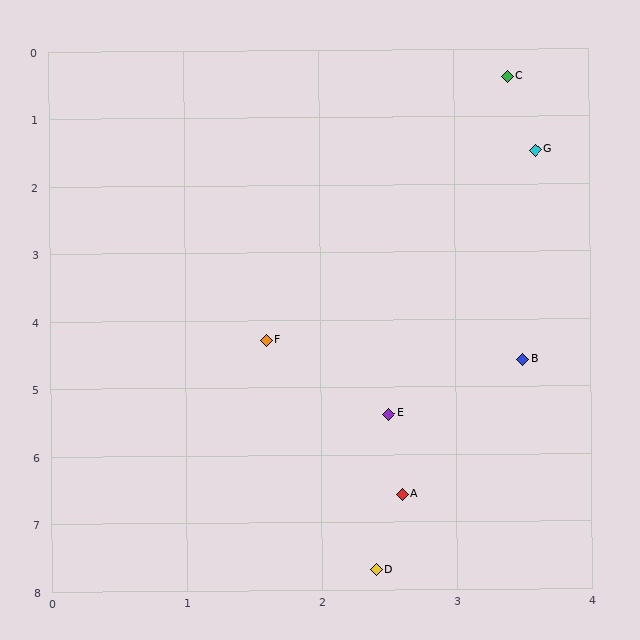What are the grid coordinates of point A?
Point A is at approximately (2.6, 6.6).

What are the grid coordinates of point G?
Point G is at approximately (3.6, 1.5).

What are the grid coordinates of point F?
Point F is at approximately (1.6, 4.3).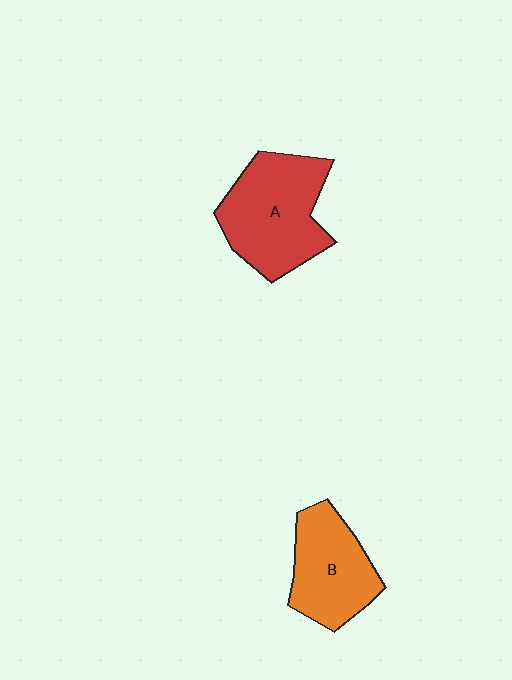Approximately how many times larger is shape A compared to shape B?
Approximately 1.3 times.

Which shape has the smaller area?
Shape B (orange).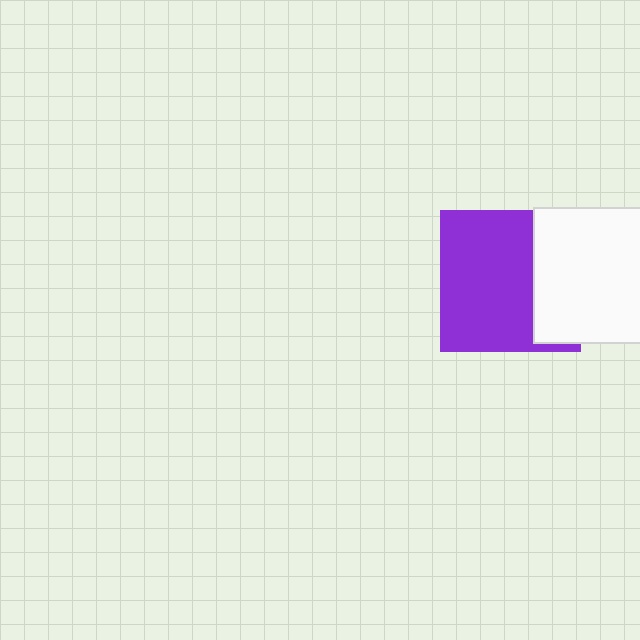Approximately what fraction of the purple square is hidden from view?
Roughly 32% of the purple square is hidden behind the white square.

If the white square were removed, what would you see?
You would see the complete purple square.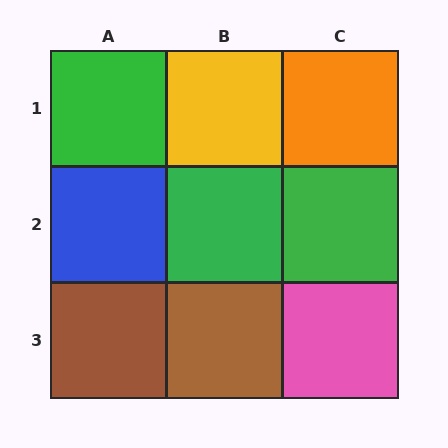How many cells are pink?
1 cell is pink.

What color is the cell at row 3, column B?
Brown.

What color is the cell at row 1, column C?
Orange.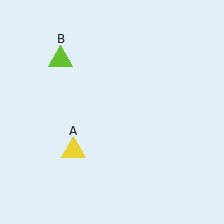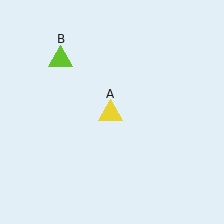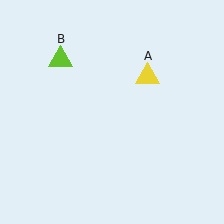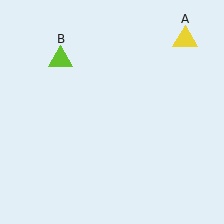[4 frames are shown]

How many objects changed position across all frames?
1 object changed position: yellow triangle (object A).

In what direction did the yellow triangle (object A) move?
The yellow triangle (object A) moved up and to the right.